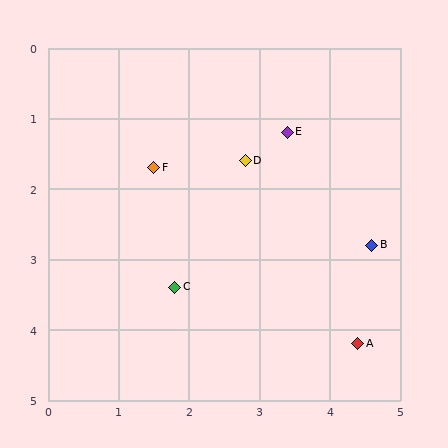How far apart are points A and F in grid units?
Points A and F are about 3.8 grid units apart.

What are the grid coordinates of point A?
Point A is at approximately (4.4, 4.2).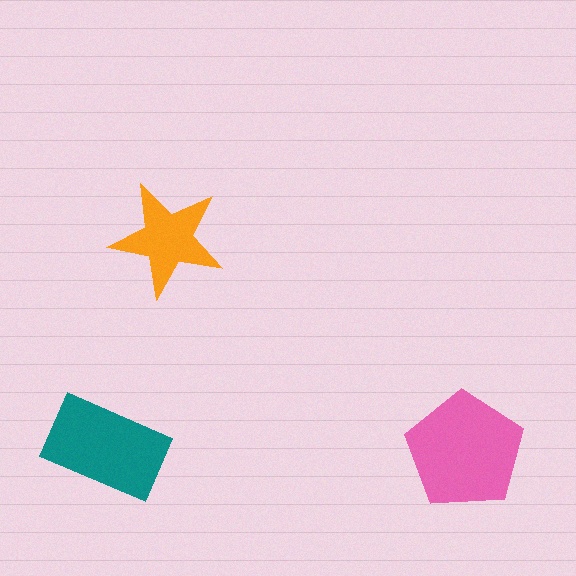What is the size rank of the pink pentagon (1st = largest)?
1st.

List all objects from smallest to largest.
The orange star, the teal rectangle, the pink pentagon.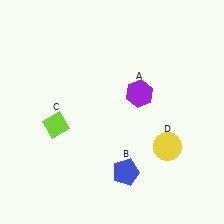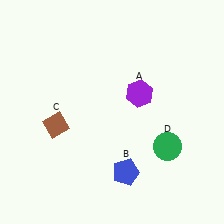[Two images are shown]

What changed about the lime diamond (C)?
In Image 1, C is lime. In Image 2, it changed to brown.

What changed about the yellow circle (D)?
In Image 1, D is yellow. In Image 2, it changed to green.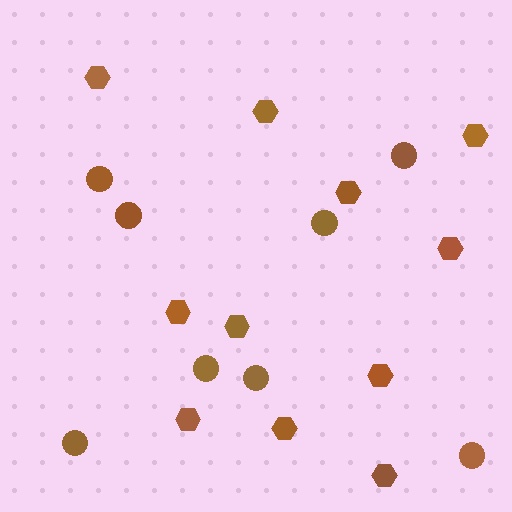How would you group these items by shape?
There are 2 groups: one group of hexagons (11) and one group of circles (8).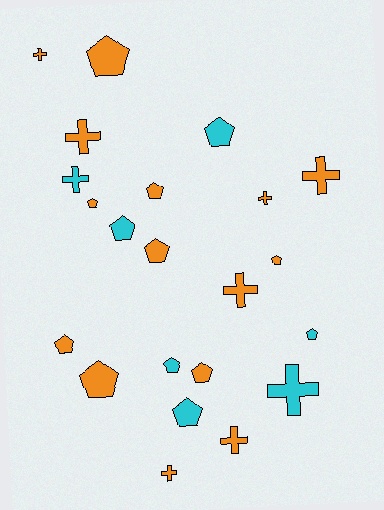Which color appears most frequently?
Orange, with 15 objects.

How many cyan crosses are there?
There are 2 cyan crosses.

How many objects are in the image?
There are 22 objects.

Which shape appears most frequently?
Pentagon, with 13 objects.